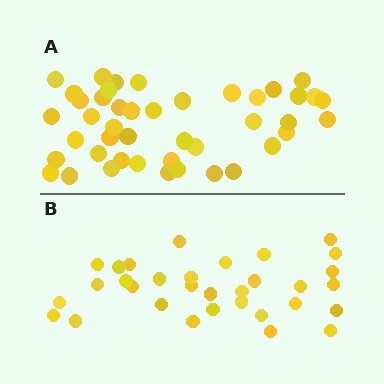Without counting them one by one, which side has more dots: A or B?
Region A (the top region) has more dots.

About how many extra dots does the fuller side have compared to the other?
Region A has roughly 12 or so more dots than region B.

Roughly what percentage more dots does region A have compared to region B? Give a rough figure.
About 40% more.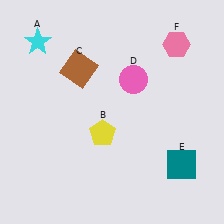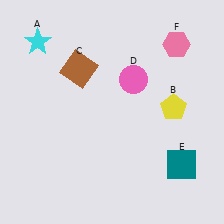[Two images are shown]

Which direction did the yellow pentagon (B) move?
The yellow pentagon (B) moved right.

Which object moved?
The yellow pentagon (B) moved right.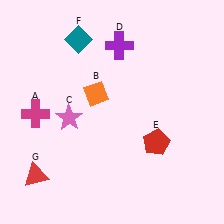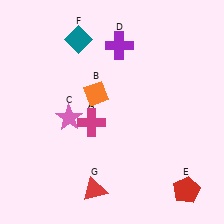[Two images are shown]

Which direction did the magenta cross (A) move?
The magenta cross (A) moved right.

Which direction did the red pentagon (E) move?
The red pentagon (E) moved down.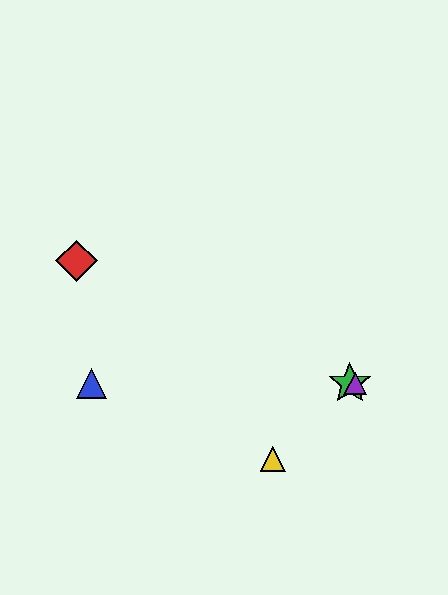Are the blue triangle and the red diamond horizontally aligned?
No, the blue triangle is at y≈384 and the red diamond is at y≈261.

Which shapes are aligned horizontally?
The blue triangle, the green star, the purple triangle are aligned horizontally.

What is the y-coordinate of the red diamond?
The red diamond is at y≈261.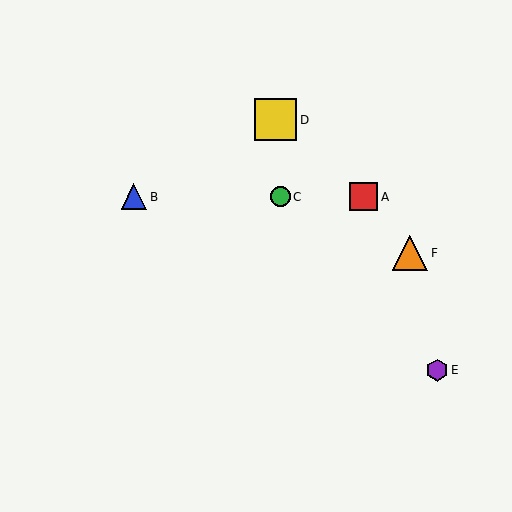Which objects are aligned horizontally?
Objects A, B, C are aligned horizontally.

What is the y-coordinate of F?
Object F is at y≈253.